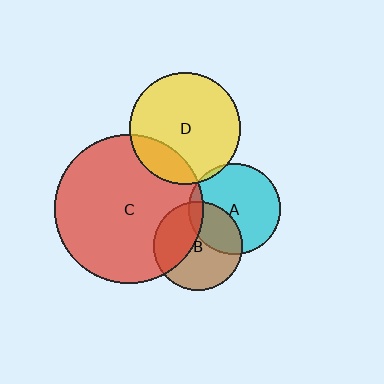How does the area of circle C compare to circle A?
Approximately 2.7 times.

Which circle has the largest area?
Circle C (red).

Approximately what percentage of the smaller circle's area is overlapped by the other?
Approximately 30%.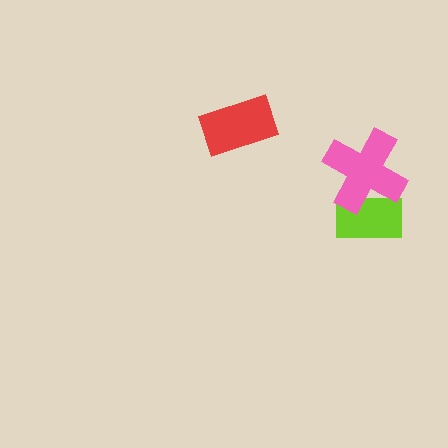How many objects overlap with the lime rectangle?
1 object overlaps with the lime rectangle.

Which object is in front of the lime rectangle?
The pink cross is in front of the lime rectangle.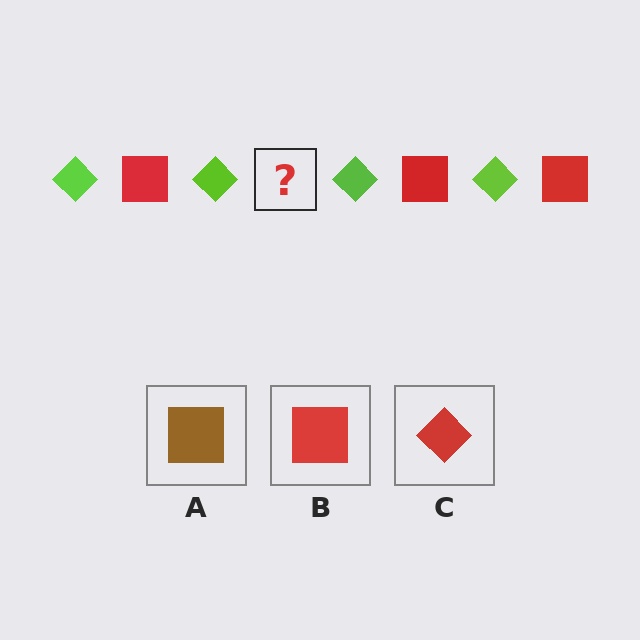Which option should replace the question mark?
Option B.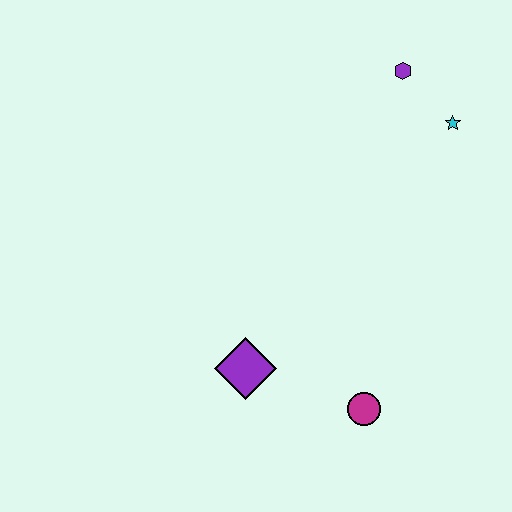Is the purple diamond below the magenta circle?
No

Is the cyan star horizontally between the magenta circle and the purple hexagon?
No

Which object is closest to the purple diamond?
The magenta circle is closest to the purple diamond.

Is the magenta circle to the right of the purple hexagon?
No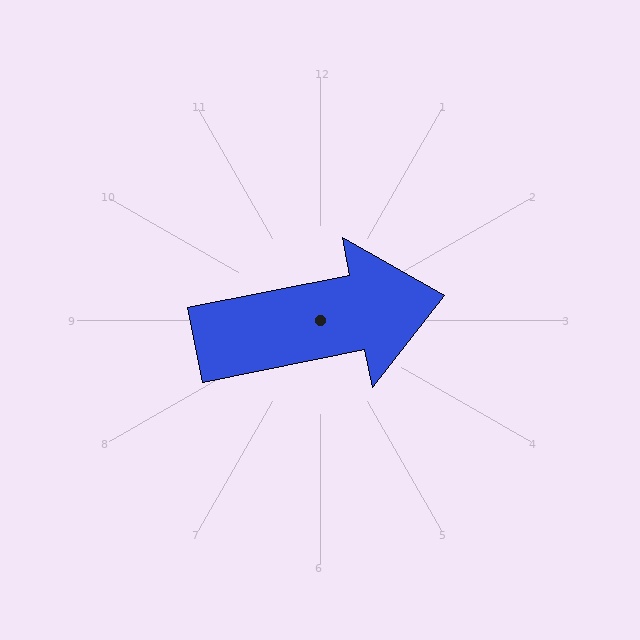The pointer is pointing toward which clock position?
Roughly 3 o'clock.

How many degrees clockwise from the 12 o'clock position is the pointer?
Approximately 79 degrees.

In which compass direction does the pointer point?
East.